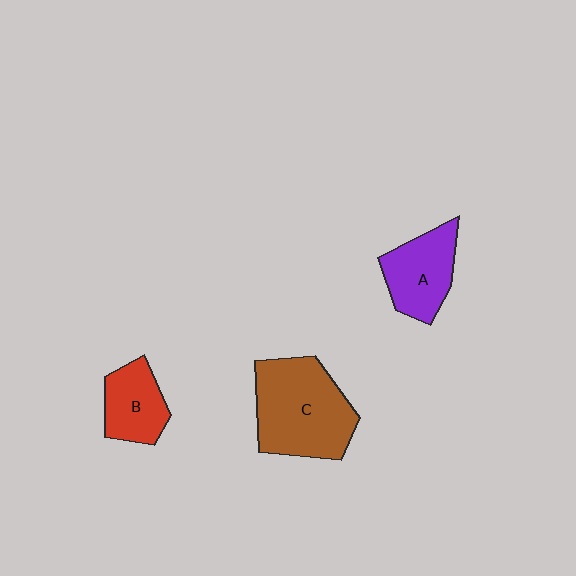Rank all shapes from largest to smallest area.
From largest to smallest: C (brown), A (purple), B (red).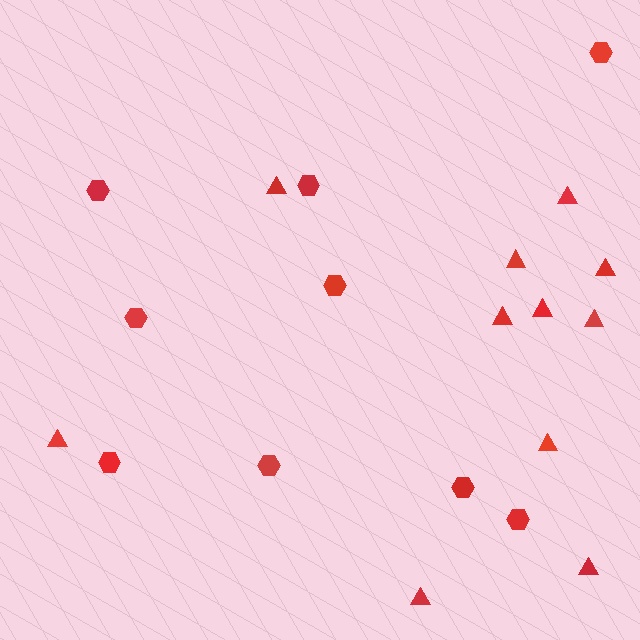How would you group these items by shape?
There are 2 groups: one group of hexagons (9) and one group of triangles (11).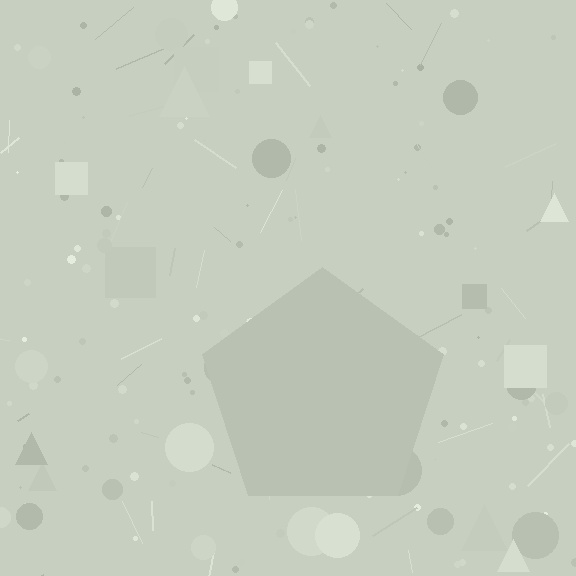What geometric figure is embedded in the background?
A pentagon is embedded in the background.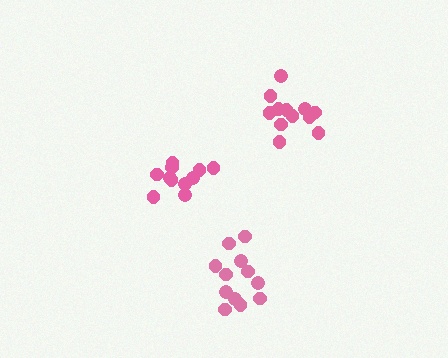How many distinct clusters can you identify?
There are 3 distinct clusters.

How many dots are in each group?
Group 1: 11 dots, Group 2: 12 dots, Group 3: 12 dots (35 total).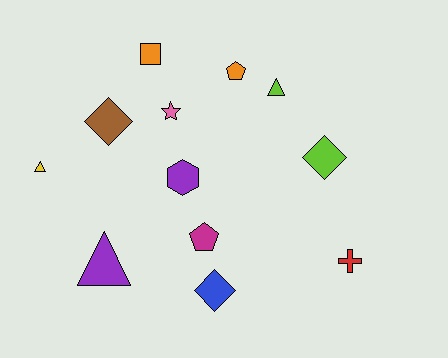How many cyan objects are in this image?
There are no cyan objects.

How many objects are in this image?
There are 12 objects.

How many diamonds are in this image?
There are 3 diamonds.